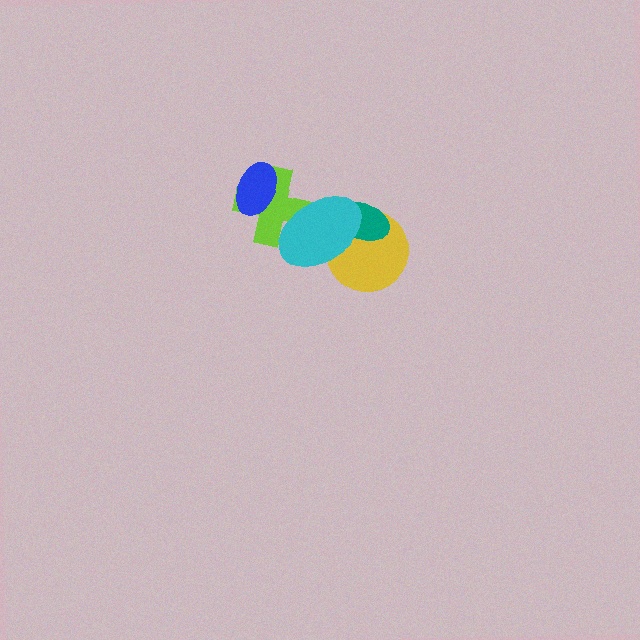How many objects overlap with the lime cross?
2 objects overlap with the lime cross.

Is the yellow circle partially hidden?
Yes, it is partially covered by another shape.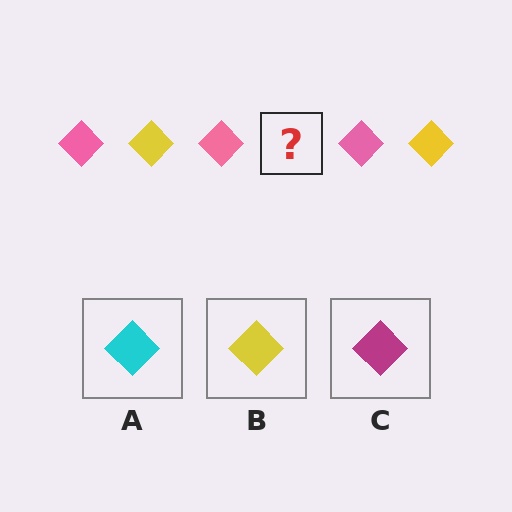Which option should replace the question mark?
Option B.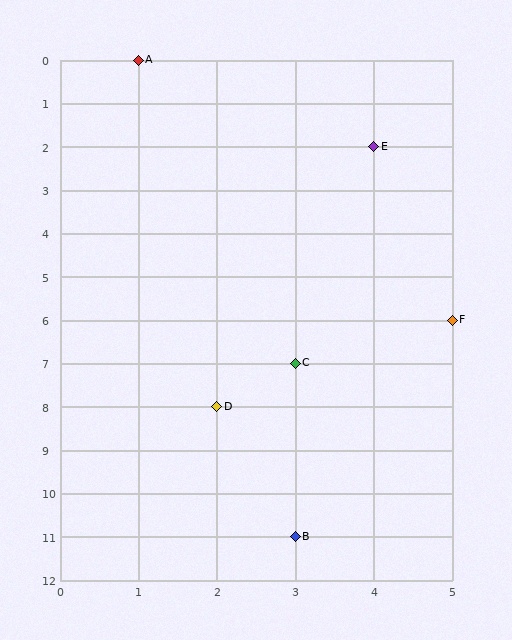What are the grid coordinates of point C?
Point C is at grid coordinates (3, 7).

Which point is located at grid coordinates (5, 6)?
Point F is at (5, 6).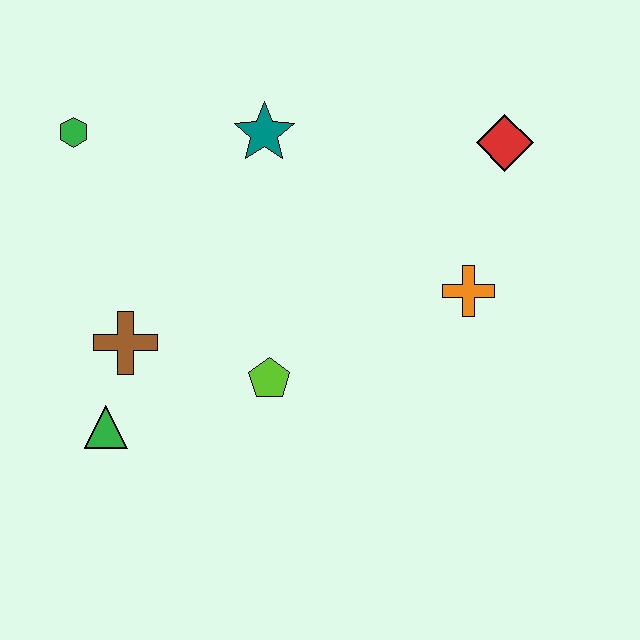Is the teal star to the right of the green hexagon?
Yes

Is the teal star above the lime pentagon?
Yes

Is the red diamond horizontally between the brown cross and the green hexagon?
No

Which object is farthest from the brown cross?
The red diamond is farthest from the brown cross.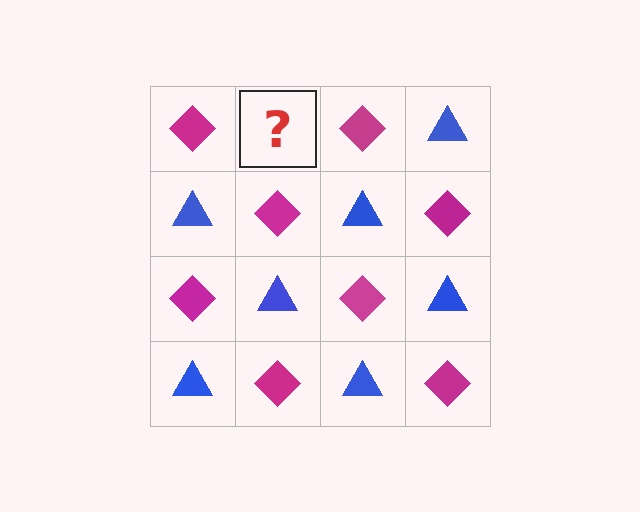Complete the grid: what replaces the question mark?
The question mark should be replaced with a blue triangle.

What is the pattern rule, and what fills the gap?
The rule is that it alternates magenta diamond and blue triangle in a checkerboard pattern. The gap should be filled with a blue triangle.